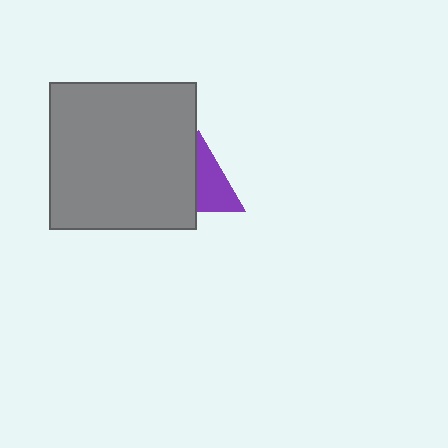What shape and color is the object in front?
The object in front is a gray square.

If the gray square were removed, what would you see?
You would see the complete purple triangle.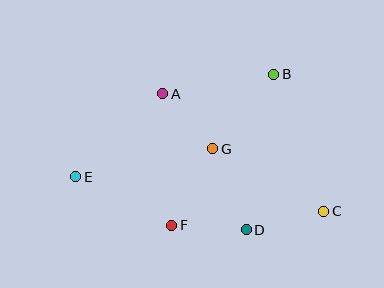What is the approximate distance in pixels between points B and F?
The distance between B and F is approximately 182 pixels.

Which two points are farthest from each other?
Points C and E are farthest from each other.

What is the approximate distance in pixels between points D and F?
The distance between D and F is approximately 75 pixels.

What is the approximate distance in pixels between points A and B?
The distance between A and B is approximately 113 pixels.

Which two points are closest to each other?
Points A and G are closest to each other.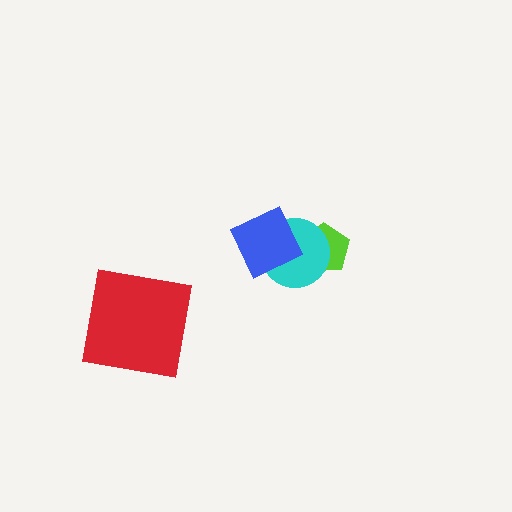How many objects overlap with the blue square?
1 object overlaps with the blue square.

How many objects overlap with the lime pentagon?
1 object overlaps with the lime pentagon.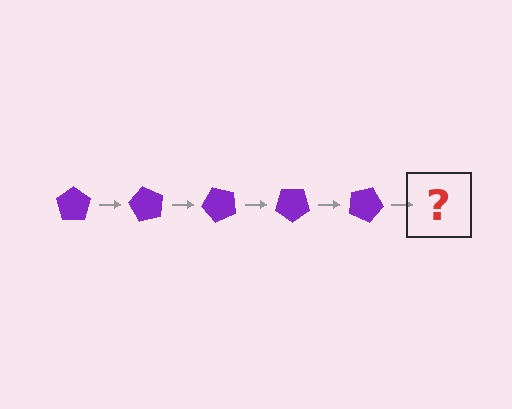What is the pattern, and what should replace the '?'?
The pattern is that the pentagon rotates 60 degrees each step. The '?' should be a purple pentagon rotated 300 degrees.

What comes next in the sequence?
The next element should be a purple pentagon rotated 300 degrees.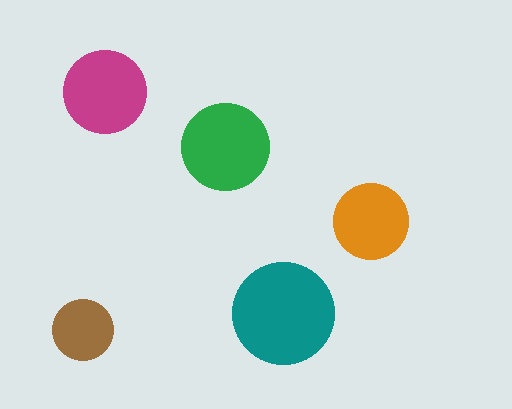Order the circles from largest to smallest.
the teal one, the green one, the magenta one, the orange one, the brown one.